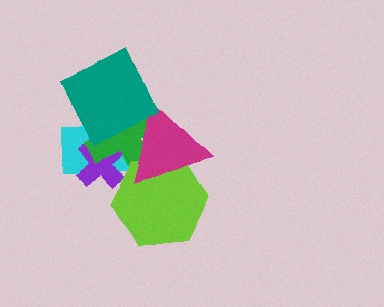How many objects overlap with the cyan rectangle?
4 objects overlap with the cyan rectangle.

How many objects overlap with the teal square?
2 objects overlap with the teal square.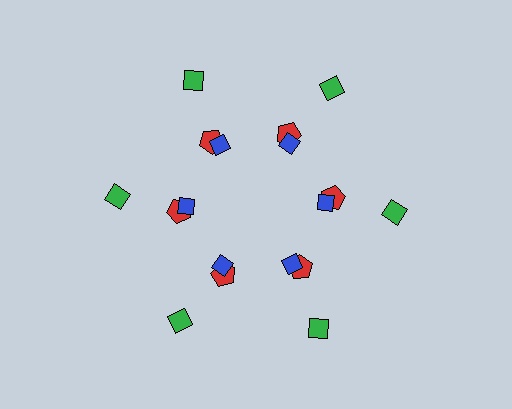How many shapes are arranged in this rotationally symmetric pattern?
There are 18 shapes, arranged in 6 groups of 3.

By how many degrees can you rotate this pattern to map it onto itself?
The pattern maps onto itself every 60 degrees of rotation.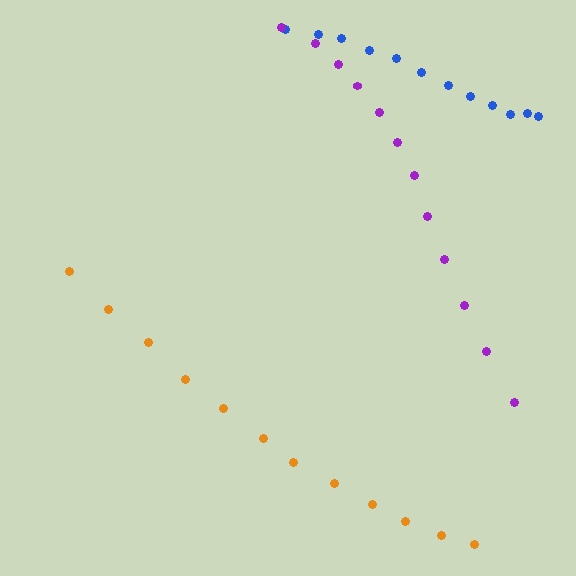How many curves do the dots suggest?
There are 3 distinct paths.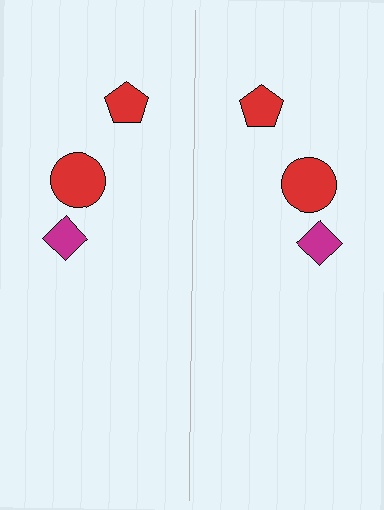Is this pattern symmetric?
Yes, this pattern has bilateral (reflection) symmetry.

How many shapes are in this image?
There are 6 shapes in this image.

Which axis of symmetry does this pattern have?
The pattern has a vertical axis of symmetry running through the center of the image.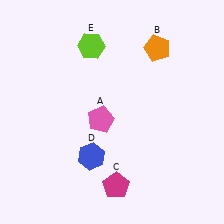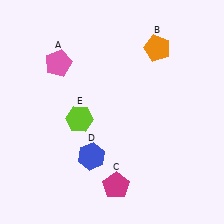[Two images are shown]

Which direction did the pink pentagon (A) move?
The pink pentagon (A) moved up.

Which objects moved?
The objects that moved are: the pink pentagon (A), the lime hexagon (E).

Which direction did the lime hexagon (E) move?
The lime hexagon (E) moved down.